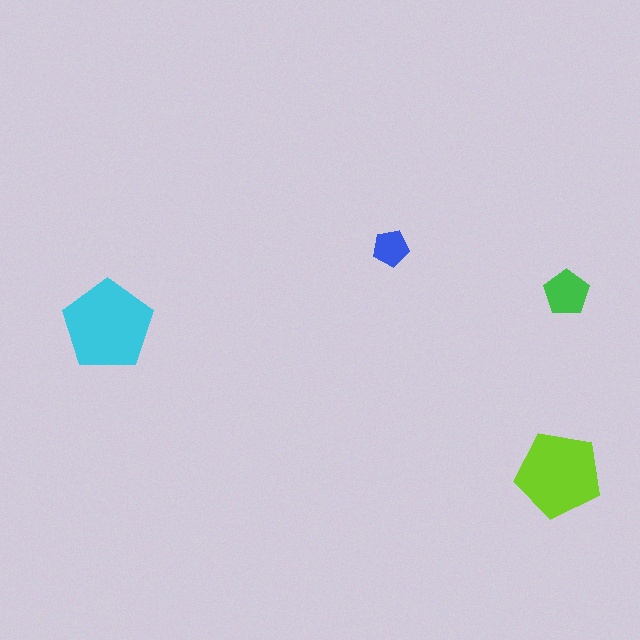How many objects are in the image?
There are 4 objects in the image.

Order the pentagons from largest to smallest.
the cyan one, the lime one, the green one, the blue one.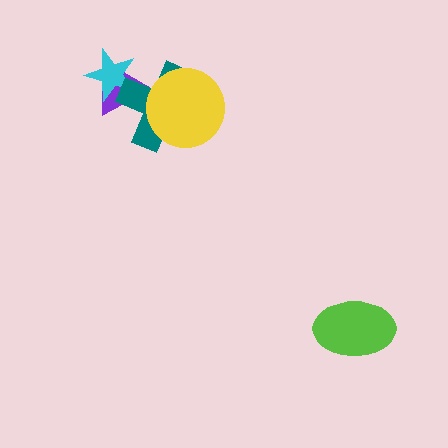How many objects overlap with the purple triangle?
2 objects overlap with the purple triangle.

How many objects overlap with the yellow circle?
1 object overlaps with the yellow circle.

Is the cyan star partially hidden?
Yes, it is partially covered by another shape.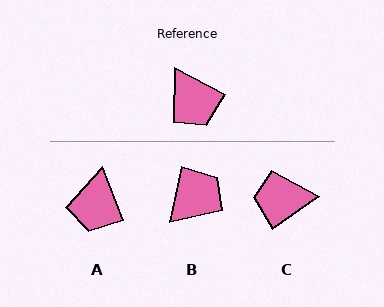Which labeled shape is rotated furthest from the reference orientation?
C, about 118 degrees away.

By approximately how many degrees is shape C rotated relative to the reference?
Approximately 118 degrees clockwise.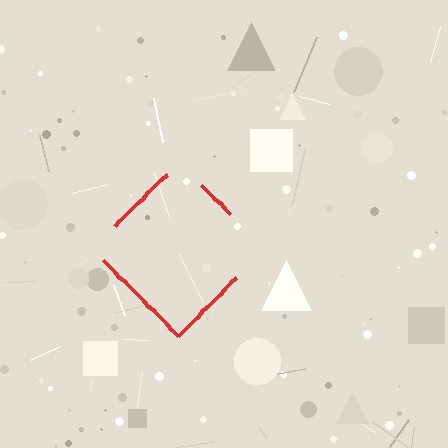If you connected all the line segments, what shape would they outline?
They would outline a diamond.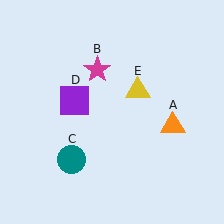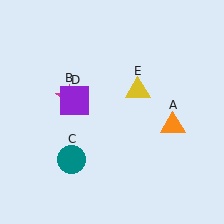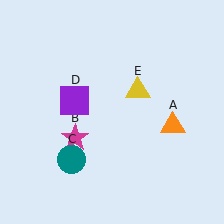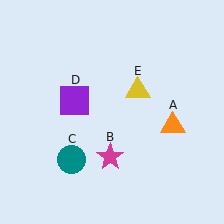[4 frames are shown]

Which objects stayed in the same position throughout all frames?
Orange triangle (object A) and teal circle (object C) and purple square (object D) and yellow triangle (object E) remained stationary.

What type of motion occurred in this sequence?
The magenta star (object B) rotated counterclockwise around the center of the scene.